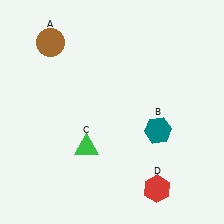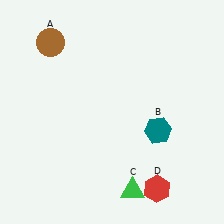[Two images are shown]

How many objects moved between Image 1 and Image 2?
1 object moved between the two images.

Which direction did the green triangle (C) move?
The green triangle (C) moved right.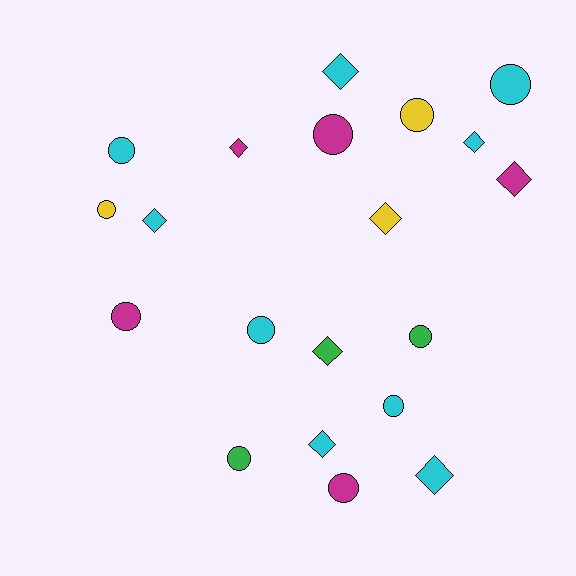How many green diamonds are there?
There is 1 green diamond.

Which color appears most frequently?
Cyan, with 9 objects.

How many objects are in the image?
There are 20 objects.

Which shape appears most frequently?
Circle, with 11 objects.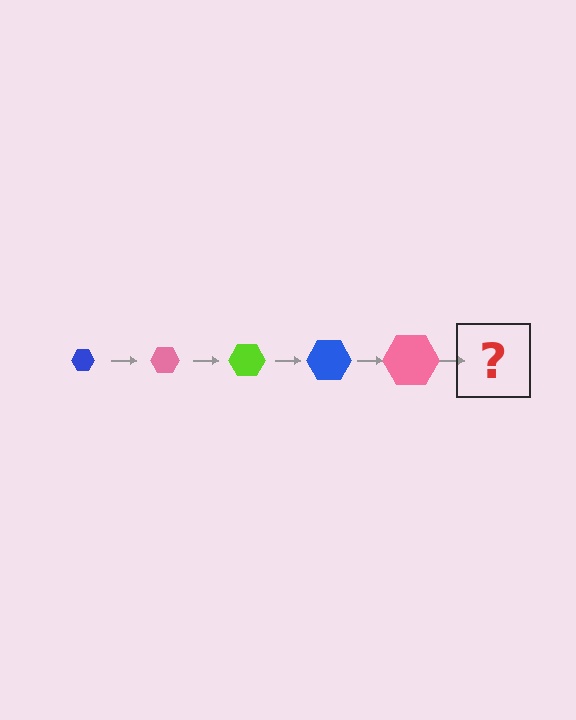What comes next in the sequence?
The next element should be a lime hexagon, larger than the previous one.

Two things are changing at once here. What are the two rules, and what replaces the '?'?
The two rules are that the hexagon grows larger each step and the color cycles through blue, pink, and lime. The '?' should be a lime hexagon, larger than the previous one.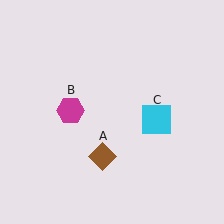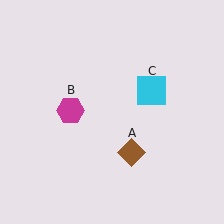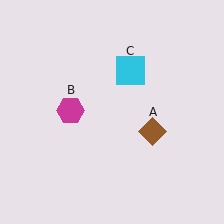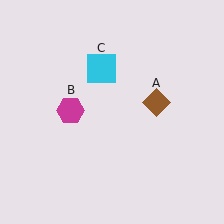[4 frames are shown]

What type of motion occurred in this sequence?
The brown diamond (object A), cyan square (object C) rotated counterclockwise around the center of the scene.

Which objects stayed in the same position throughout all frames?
Magenta hexagon (object B) remained stationary.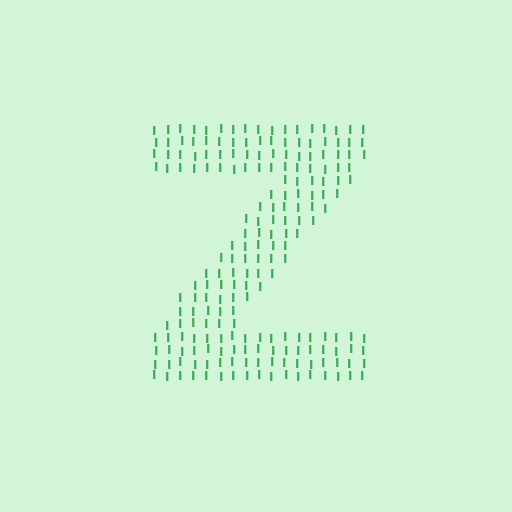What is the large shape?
The large shape is the letter Z.